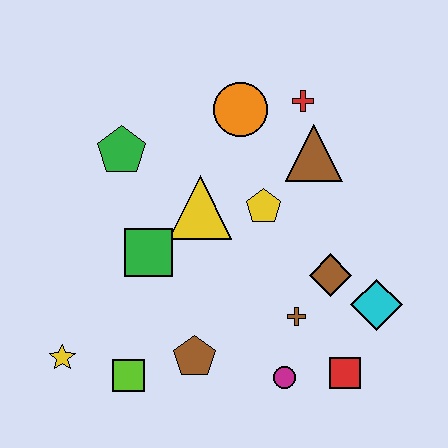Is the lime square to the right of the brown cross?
No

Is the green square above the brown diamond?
Yes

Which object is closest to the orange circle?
The red cross is closest to the orange circle.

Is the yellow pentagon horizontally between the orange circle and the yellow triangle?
No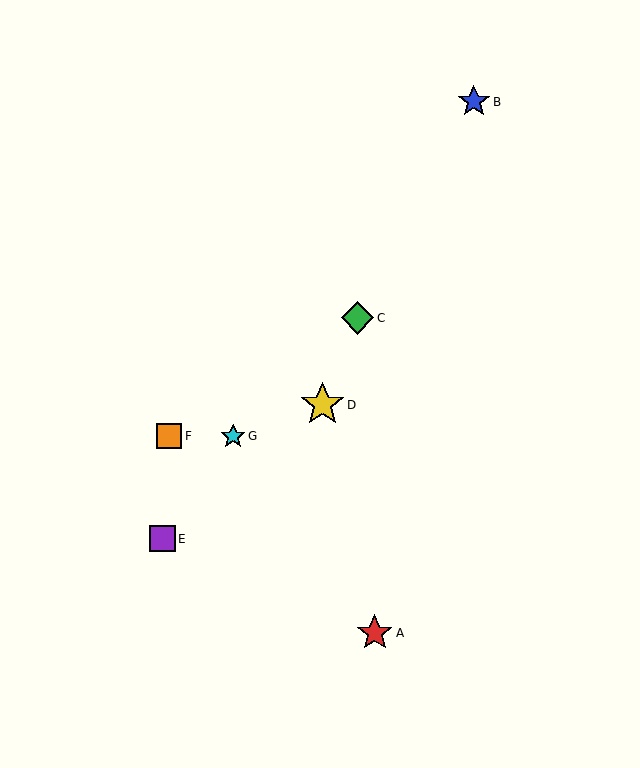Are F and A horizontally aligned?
No, F is at y≈436 and A is at y≈633.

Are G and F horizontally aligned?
Yes, both are at y≈436.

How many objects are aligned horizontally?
2 objects (F, G) are aligned horizontally.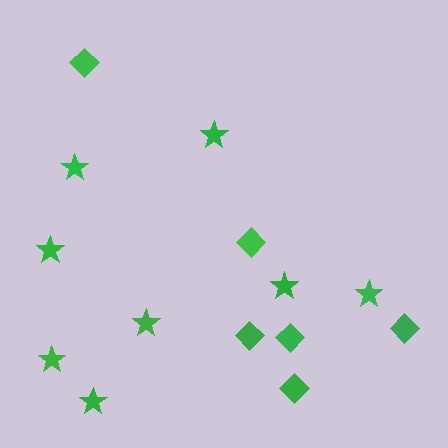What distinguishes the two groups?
There are 2 groups: one group of diamonds (6) and one group of stars (8).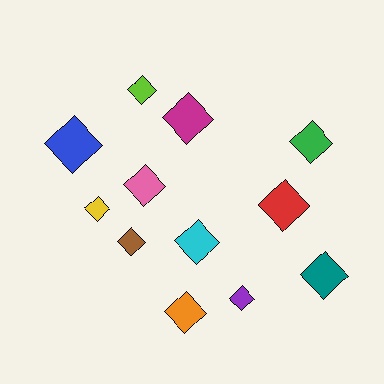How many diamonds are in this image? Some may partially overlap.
There are 12 diamonds.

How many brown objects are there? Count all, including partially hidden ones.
There is 1 brown object.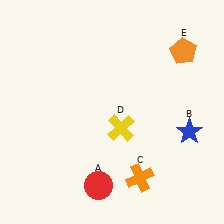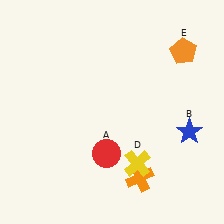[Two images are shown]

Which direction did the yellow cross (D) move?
The yellow cross (D) moved down.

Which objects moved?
The objects that moved are: the red circle (A), the yellow cross (D).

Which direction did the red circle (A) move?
The red circle (A) moved up.